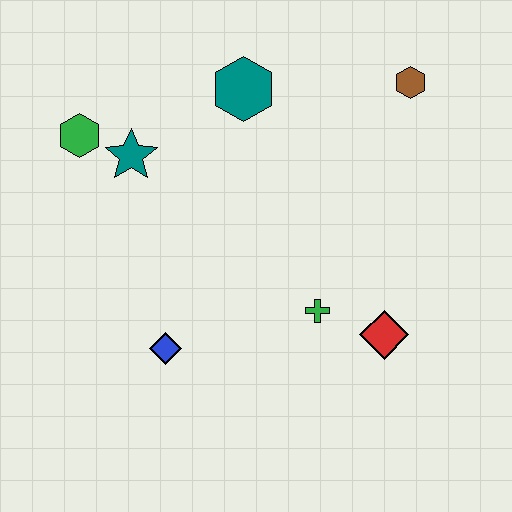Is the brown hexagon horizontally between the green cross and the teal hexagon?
No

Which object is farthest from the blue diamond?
The brown hexagon is farthest from the blue diamond.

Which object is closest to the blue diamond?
The green cross is closest to the blue diamond.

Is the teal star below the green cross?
No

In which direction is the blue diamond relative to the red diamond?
The blue diamond is to the left of the red diamond.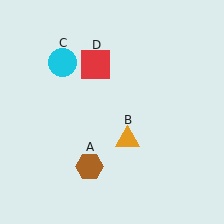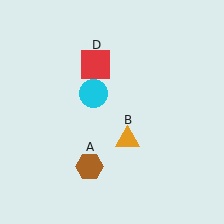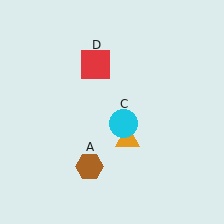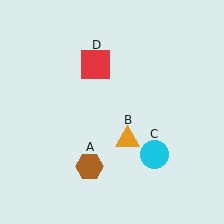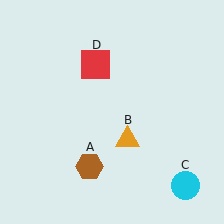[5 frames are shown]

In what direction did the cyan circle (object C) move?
The cyan circle (object C) moved down and to the right.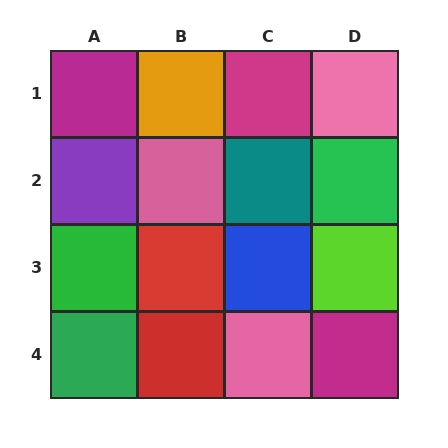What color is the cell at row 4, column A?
Green.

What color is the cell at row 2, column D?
Green.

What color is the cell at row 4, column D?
Magenta.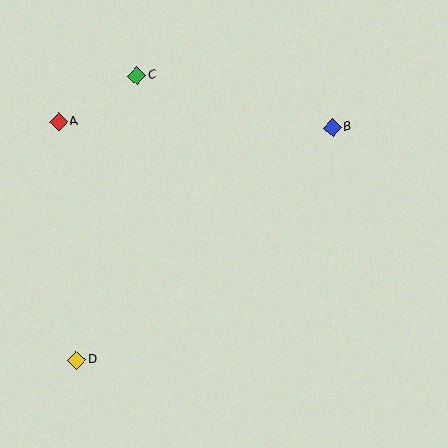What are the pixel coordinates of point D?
Point D is at (77, 360).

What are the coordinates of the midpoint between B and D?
The midpoint between B and D is at (205, 244).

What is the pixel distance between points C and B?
The distance between C and B is 202 pixels.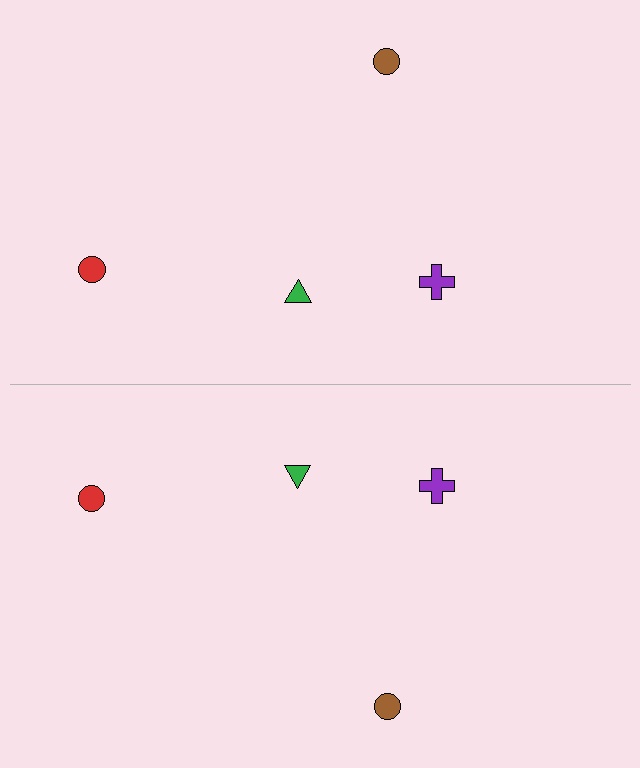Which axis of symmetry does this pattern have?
The pattern has a horizontal axis of symmetry running through the center of the image.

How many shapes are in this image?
There are 8 shapes in this image.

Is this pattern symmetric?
Yes, this pattern has bilateral (reflection) symmetry.